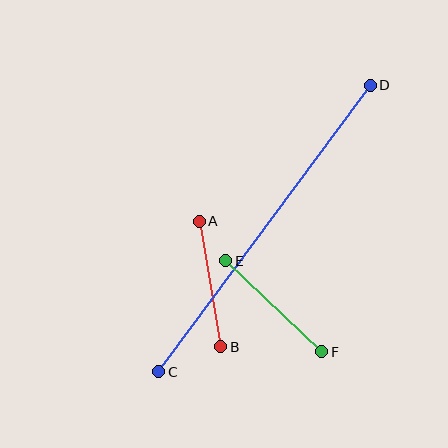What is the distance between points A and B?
The distance is approximately 127 pixels.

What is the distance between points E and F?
The distance is approximately 132 pixels.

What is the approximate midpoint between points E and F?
The midpoint is at approximately (274, 306) pixels.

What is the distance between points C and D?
The distance is approximately 356 pixels.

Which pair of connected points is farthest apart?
Points C and D are farthest apart.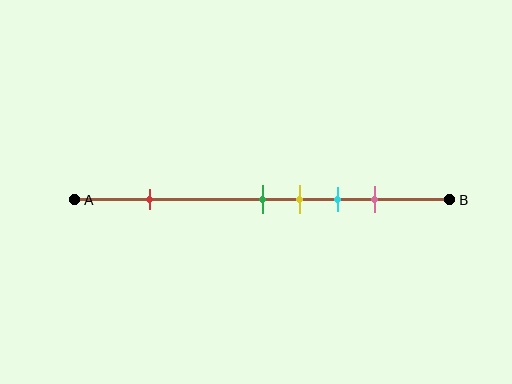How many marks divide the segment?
There are 5 marks dividing the segment.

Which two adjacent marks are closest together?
The green and yellow marks are the closest adjacent pair.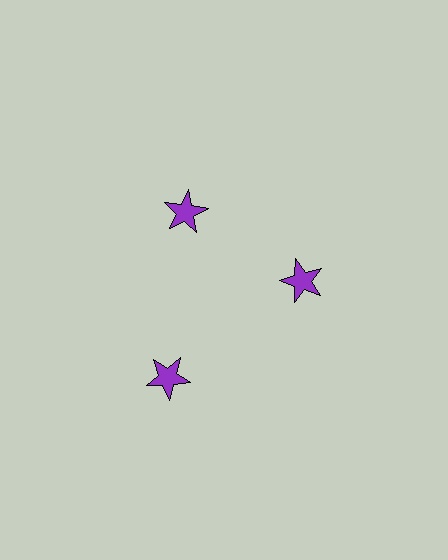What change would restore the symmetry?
The symmetry would be restored by moving it inward, back onto the ring so that all 3 stars sit at equal angles and equal distance from the center.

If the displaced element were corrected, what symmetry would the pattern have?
It would have 3-fold rotational symmetry — the pattern would map onto itself every 120 degrees.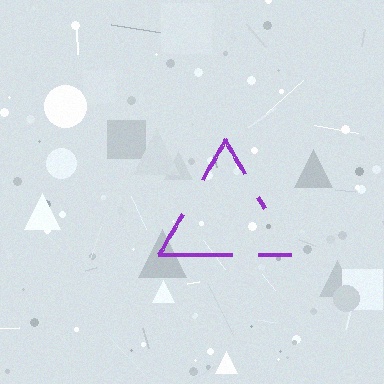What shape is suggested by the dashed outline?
The dashed outline suggests a triangle.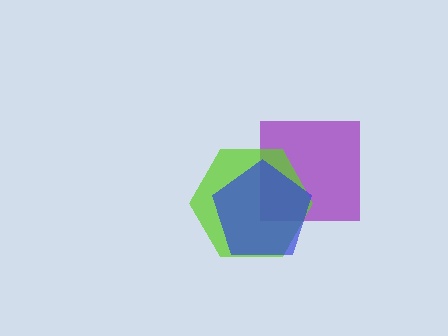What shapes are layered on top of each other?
The layered shapes are: a purple square, a lime hexagon, a blue pentagon.